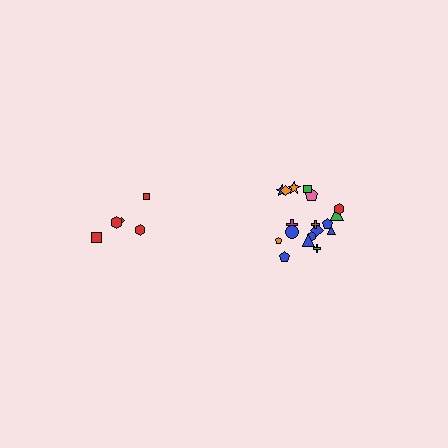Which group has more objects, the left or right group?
The right group.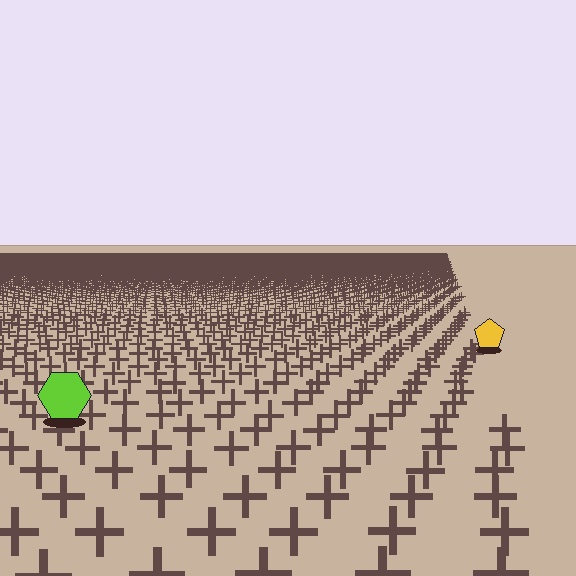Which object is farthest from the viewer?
The yellow pentagon is farthest from the viewer. It appears smaller and the ground texture around it is denser.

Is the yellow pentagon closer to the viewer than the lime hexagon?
No. The lime hexagon is closer — you can tell from the texture gradient: the ground texture is coarser near it.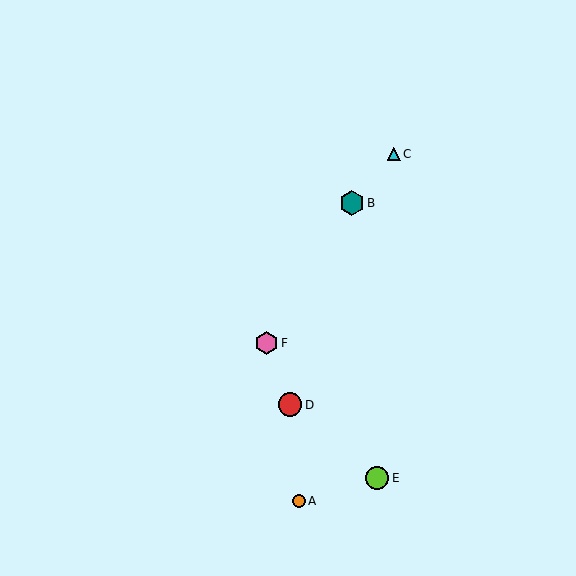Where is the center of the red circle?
The center of the red circle is at (290, 405).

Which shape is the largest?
The teal hexagon (labeled B) is the largest.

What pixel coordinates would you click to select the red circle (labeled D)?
Click at (290, 405) to select the red circle D.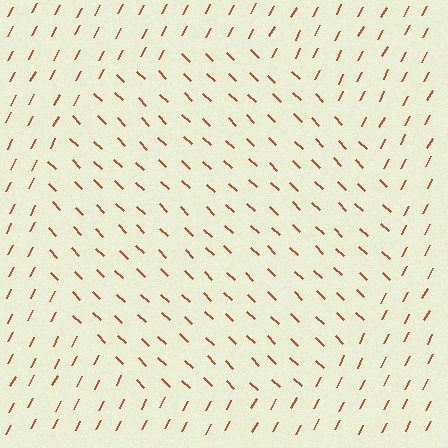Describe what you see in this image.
The image is filled with small brown line segments. A circle region in the image has lines oriented differently from the surrounding lines, creating a visible texture boundary.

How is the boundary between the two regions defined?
The boundary is defined purely by a change in line orientation (approximately 74 degrees difference). All lines are the same color and thickness.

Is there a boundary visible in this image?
Yes, there is a texture boundary formed by a change in line orientation.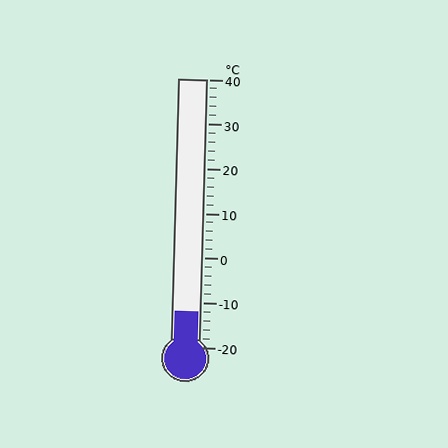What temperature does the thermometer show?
The thermometer shows approximately -12°C.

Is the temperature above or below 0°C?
The temperature is below 0°C.